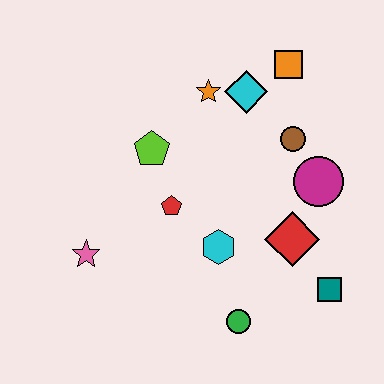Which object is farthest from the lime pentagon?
The teal square is farthest from the lime pentagon.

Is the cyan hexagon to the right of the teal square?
No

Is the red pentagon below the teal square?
No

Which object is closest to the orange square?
The cyan diamond is closest to the orange square.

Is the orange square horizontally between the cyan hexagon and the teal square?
Yes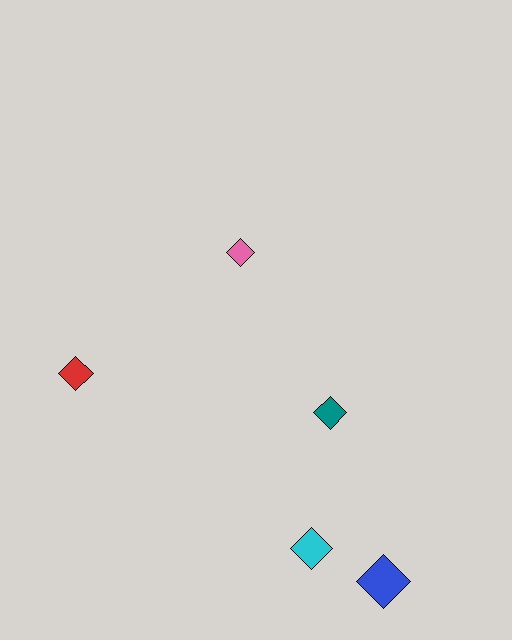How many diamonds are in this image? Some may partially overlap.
There are 5 diamonds.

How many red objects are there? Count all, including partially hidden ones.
There is 1 red object.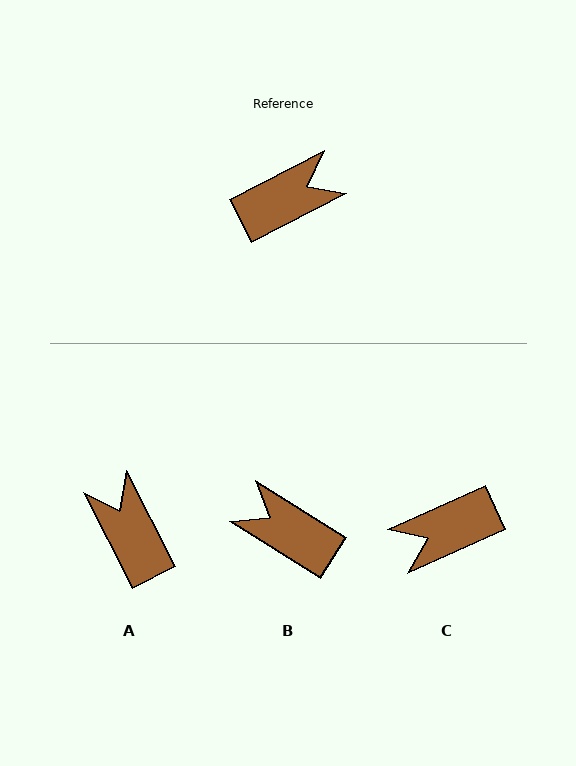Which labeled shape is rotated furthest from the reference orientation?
C, about 177 degrees away.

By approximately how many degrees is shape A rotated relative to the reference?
Approximately 90 degrees counter-clockwise.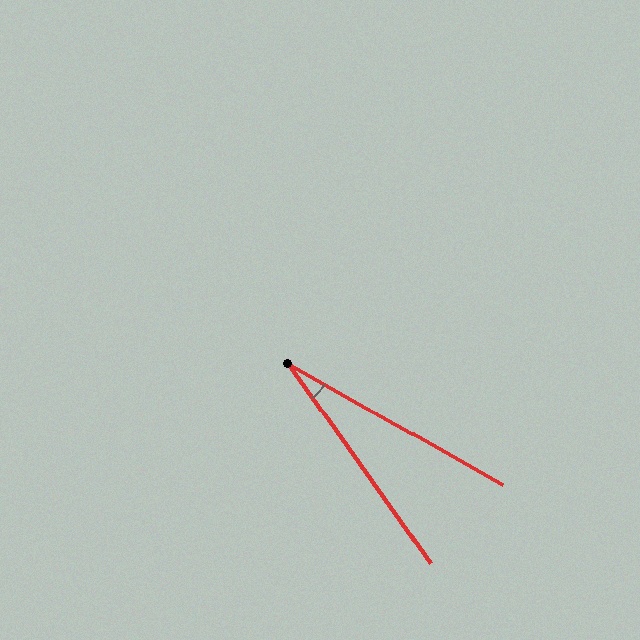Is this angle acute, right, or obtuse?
It is acute.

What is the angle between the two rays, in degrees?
Approximately 25 degrees.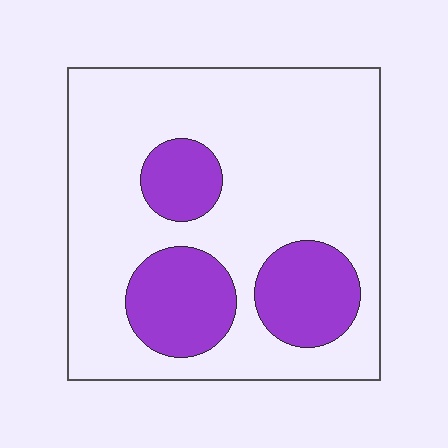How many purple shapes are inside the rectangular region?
3.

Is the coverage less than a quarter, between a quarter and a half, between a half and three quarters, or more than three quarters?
Less than a quarter.